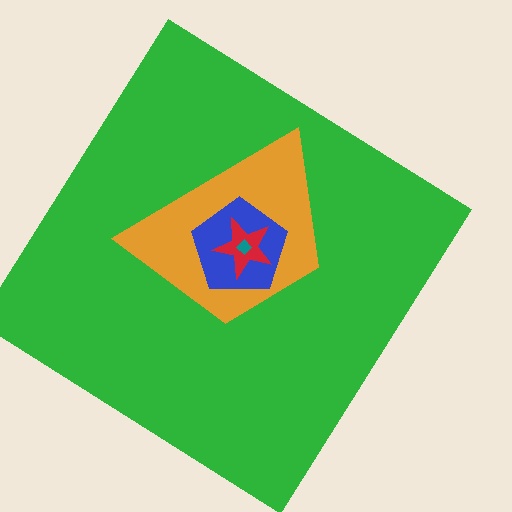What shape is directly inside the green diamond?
The orange trapezoid.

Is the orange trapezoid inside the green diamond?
Yes.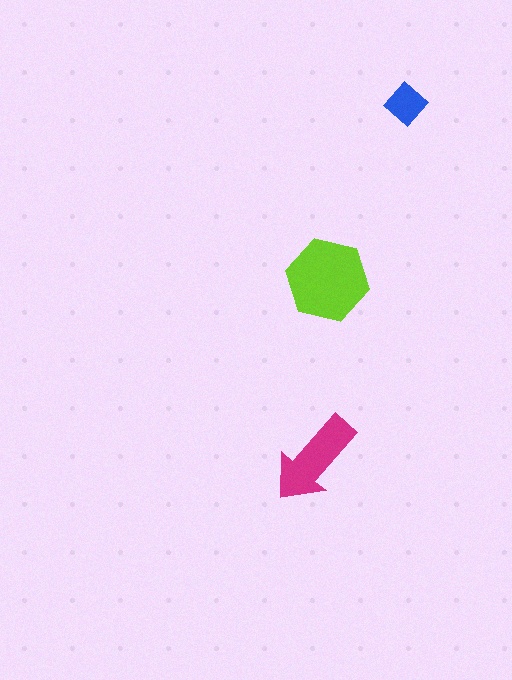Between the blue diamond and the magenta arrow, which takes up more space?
The magenta arrow.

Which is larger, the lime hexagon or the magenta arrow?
The lime hexagon.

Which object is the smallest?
The blue diamond.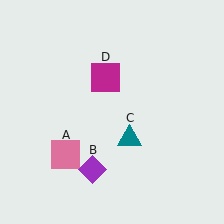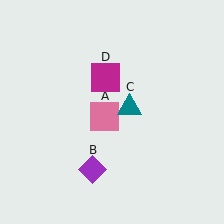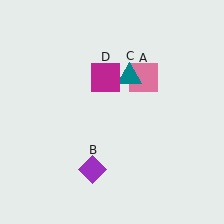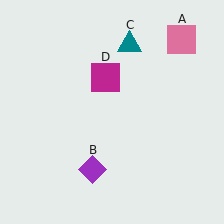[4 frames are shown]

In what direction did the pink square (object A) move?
The pink square (object A) moved up and to the right.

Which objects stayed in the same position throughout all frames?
Purple diamond (object B) and magenta square (object D) remained stationary.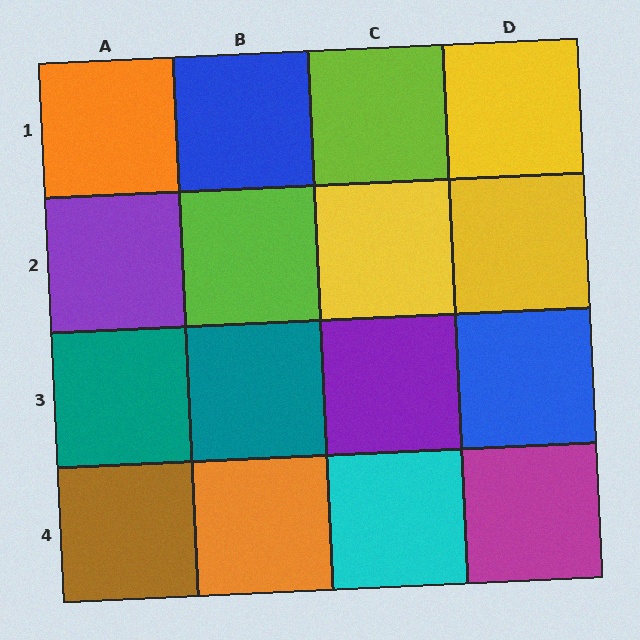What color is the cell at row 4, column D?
Magenta.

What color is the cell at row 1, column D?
Yellow.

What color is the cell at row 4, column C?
Cyan.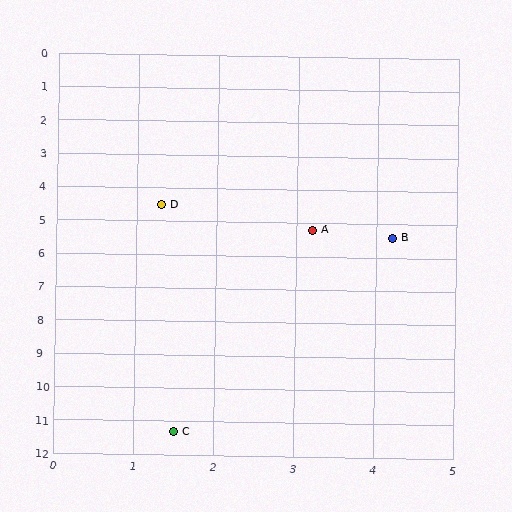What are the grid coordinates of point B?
Point B is at approximately (4.2, 5.4).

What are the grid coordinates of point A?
Point A is at approximately (3.2, 5.2).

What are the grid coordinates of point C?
Point C is at approximately (1.5, 11.3).